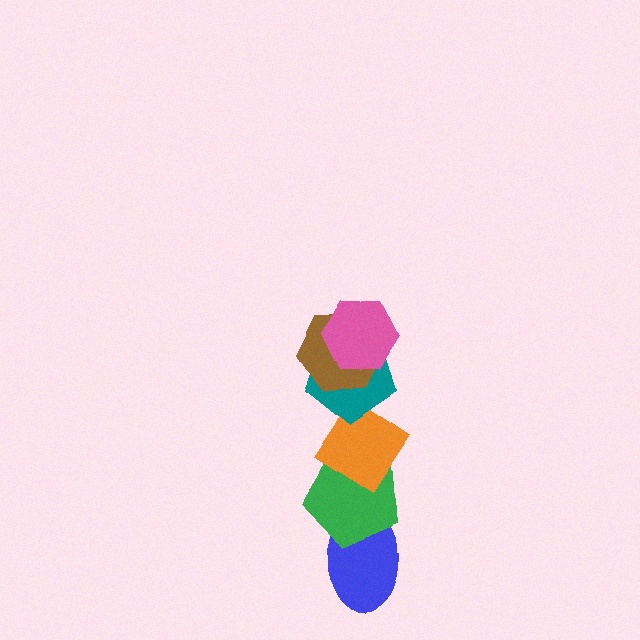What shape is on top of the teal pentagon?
The brown hexagon is on top of the teal pentagon.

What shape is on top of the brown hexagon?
The pink hexagon is on top of the brown hexagon.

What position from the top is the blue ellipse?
The blue ellipse is 6th from the top.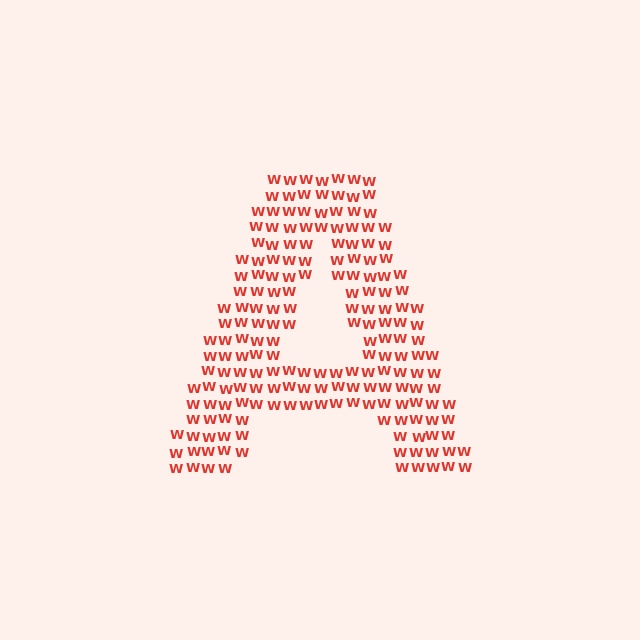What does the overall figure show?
The overall figure shows the letter A.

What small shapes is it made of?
It is made of small letter W's.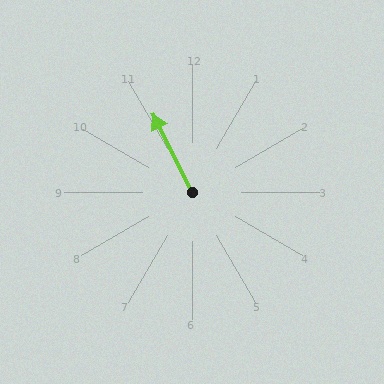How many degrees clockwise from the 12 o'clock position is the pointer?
Approximately 333 degrees.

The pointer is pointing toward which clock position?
Roughly 11 o'clock.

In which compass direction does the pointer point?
Northwest.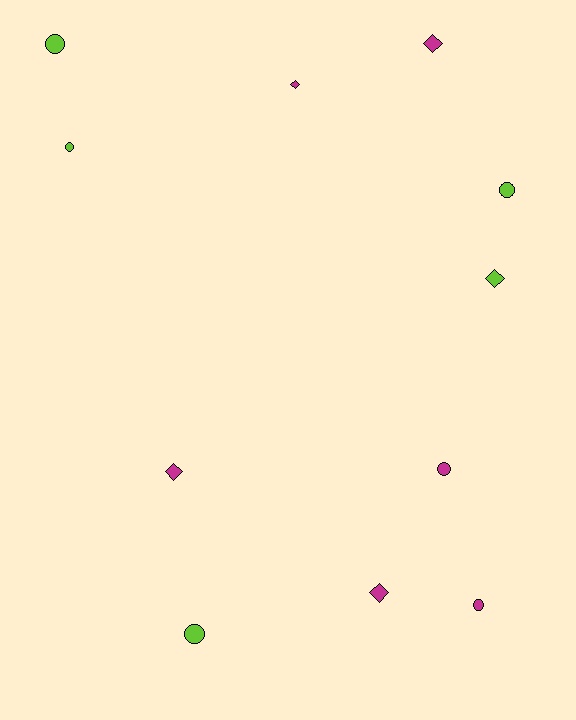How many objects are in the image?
There are 11 objects.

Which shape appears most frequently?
Circle, with 6 objects.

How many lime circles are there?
There are 4 lime circles.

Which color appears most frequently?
Magenta, with 6 objects.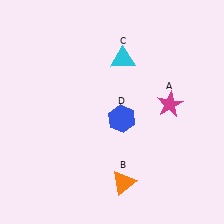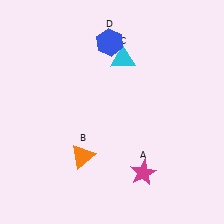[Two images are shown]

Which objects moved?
The objects that moved are: the magenta star (A), the orange triangle (B), the blue hexagon (D).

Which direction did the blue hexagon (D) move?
The blue hexagon (D) moved up.